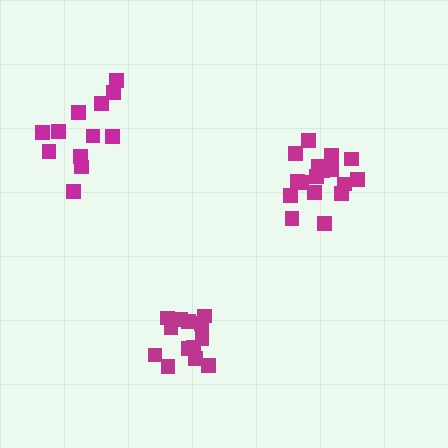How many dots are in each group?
Group 1: 13 dots, Group 2: 17 dots, Group 3: 12 dots (42 total).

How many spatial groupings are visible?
There are 3 spatial groupings.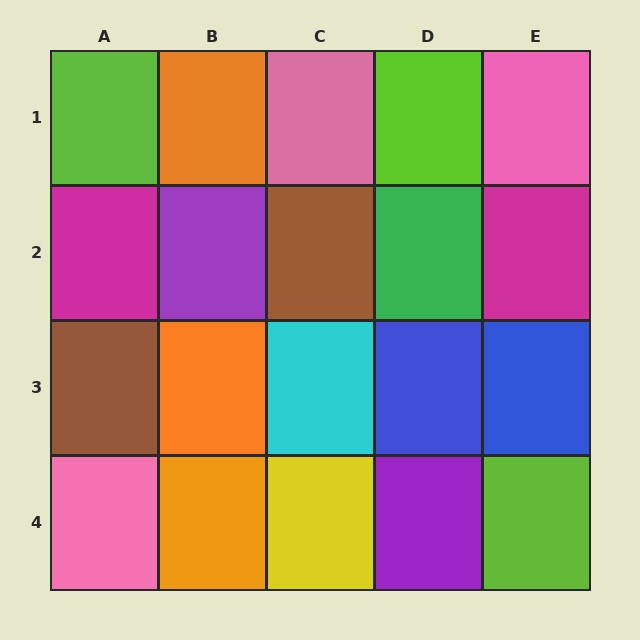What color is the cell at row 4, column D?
Purple.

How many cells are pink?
3 cells are pink.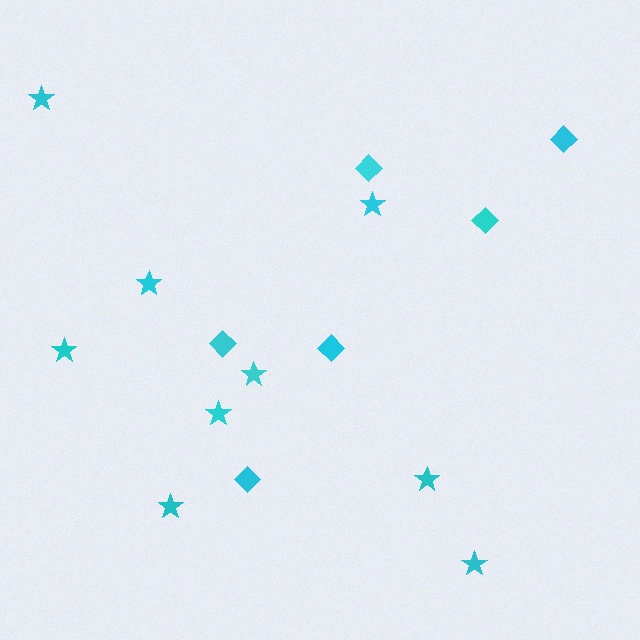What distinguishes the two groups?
There are 2 groups: one group of diamonds (6) and one group of stars (9).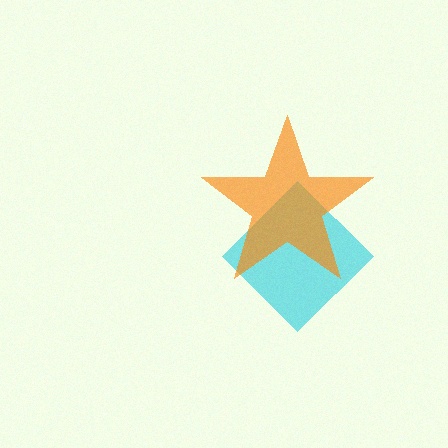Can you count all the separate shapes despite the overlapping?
Yes, there are 2 separate shapes.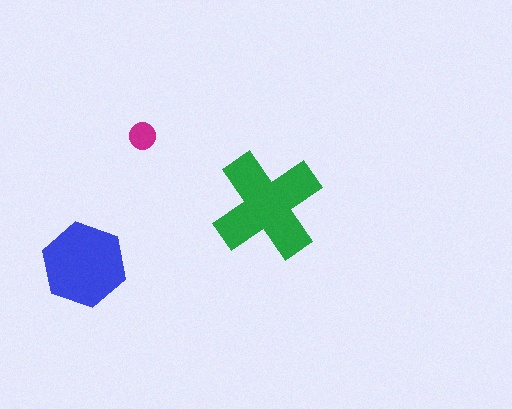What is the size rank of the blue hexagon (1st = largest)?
2nd.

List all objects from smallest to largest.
The magenta circle, the blue hexagon, the green cross.